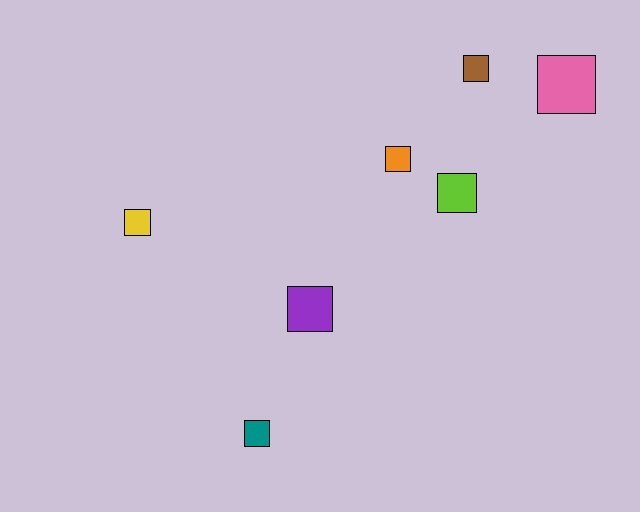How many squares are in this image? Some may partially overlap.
There are 7 squares.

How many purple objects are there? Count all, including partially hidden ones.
There is 1 purple object.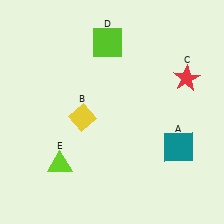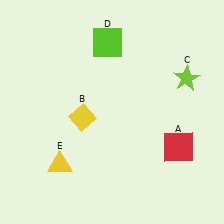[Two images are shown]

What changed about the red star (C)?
In Image 1, C is red. In Image 2, it changed to lime.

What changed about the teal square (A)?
In Image 1, A is teal. In Image 2, it changed to red.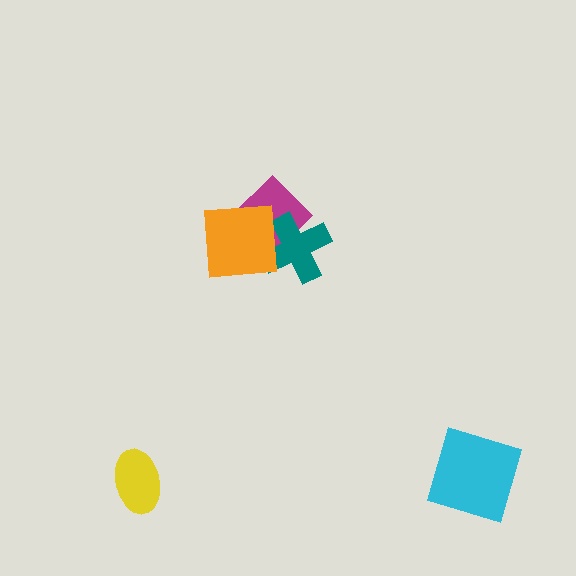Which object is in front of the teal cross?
The orange square is in front of the teal cross.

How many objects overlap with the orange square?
2 objects overlap with the orange square.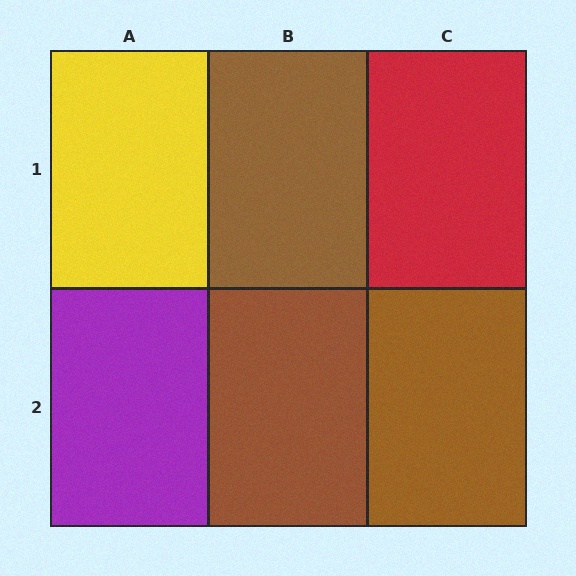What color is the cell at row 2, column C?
Brown.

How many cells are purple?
1 cell is purple.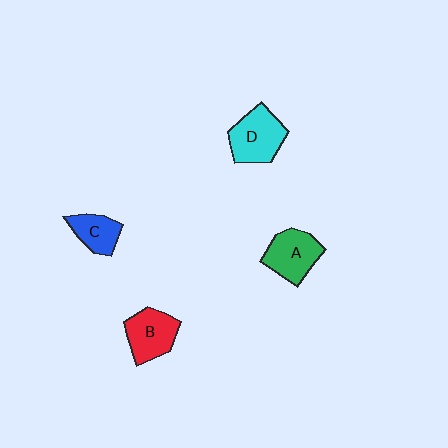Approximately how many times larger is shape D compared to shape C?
Approximately 1.5 times.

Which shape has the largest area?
Shape D (cyan).